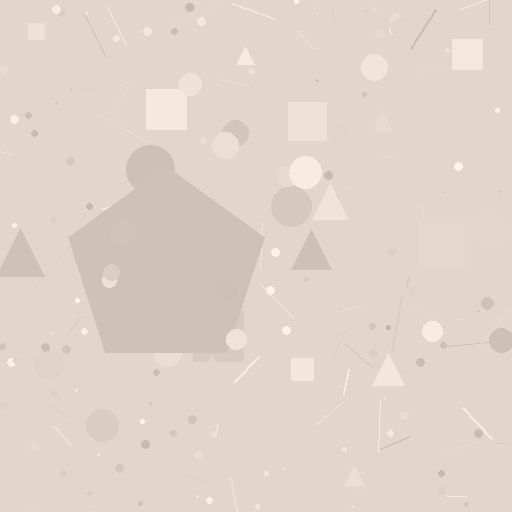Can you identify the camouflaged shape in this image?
The camouflaged shape is a pentagon.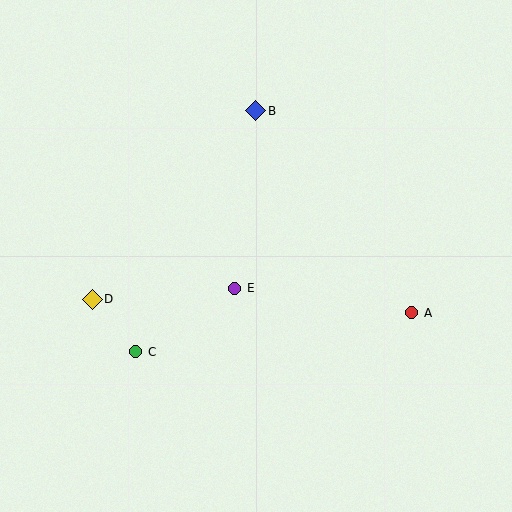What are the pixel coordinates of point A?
Point A is at (412, 313).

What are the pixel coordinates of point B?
Point B is at (256, 111).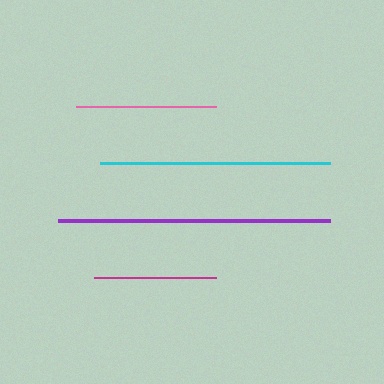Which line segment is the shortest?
The magenta line is the shortest at approximately 123 pixels.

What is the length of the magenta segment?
The magenta segment is approximately 123 pixels long.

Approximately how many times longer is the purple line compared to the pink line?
The purple line is approximately 1.9 times the length of the pink line.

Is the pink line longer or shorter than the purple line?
The purple line is longer than the pink line.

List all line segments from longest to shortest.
From longest to shortest: purple, cyan, pink, magenta.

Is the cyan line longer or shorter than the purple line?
The purple line is longer than the cyan line.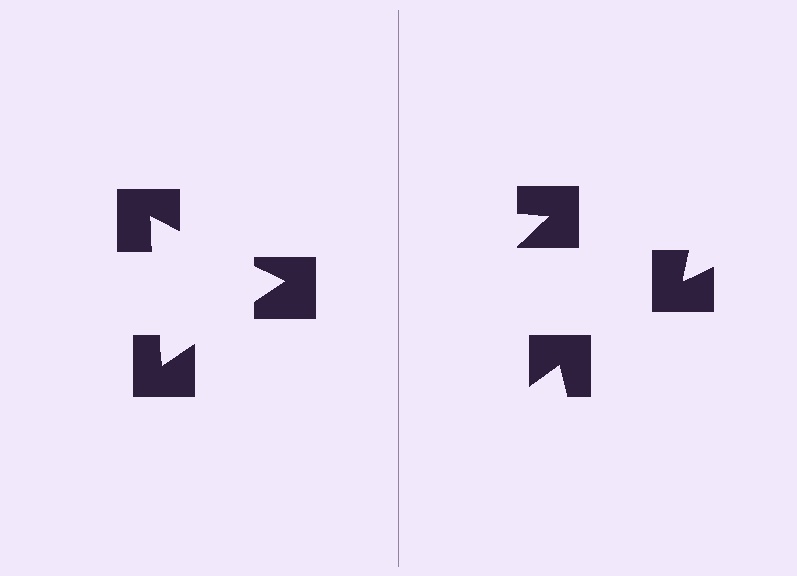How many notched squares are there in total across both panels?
6 — 3 on each side.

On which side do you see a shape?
An illusory triangle appears on the left side. On the right side the wedge cuts are rotated, so no coherent shape forms.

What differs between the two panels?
The notched squares are positioned identically on both sides; only the wedge orientations differ. On the left they align to a triangle; on the right they are misaligned.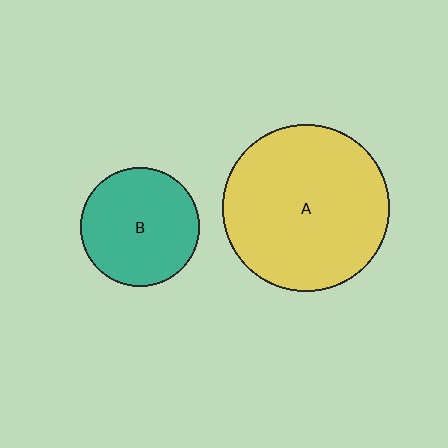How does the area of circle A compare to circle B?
Approximately 2.0 times.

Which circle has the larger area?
Circle A (yellow).